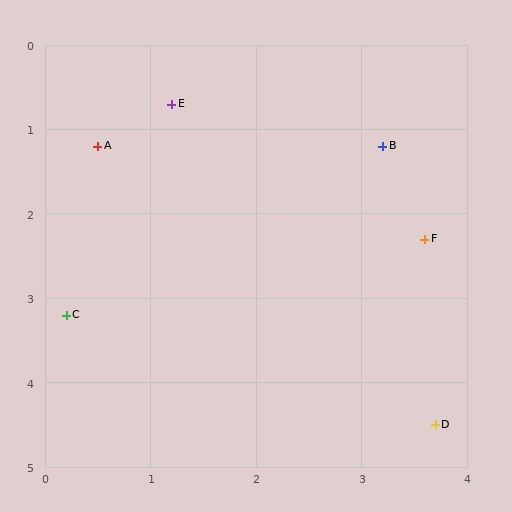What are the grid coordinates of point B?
Point B is at approximately (3.2, 1.2).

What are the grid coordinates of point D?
Point D is at approximately (3.7, 4.5).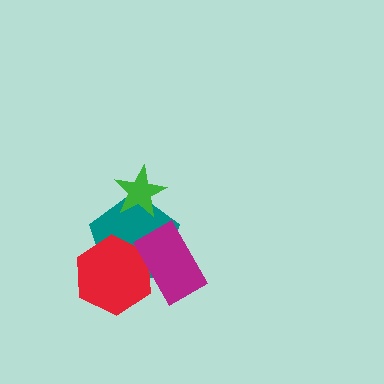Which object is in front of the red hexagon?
The magenta rectangle is in front of the red hexagon.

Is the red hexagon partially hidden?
Yes, it is partially covered by another shape.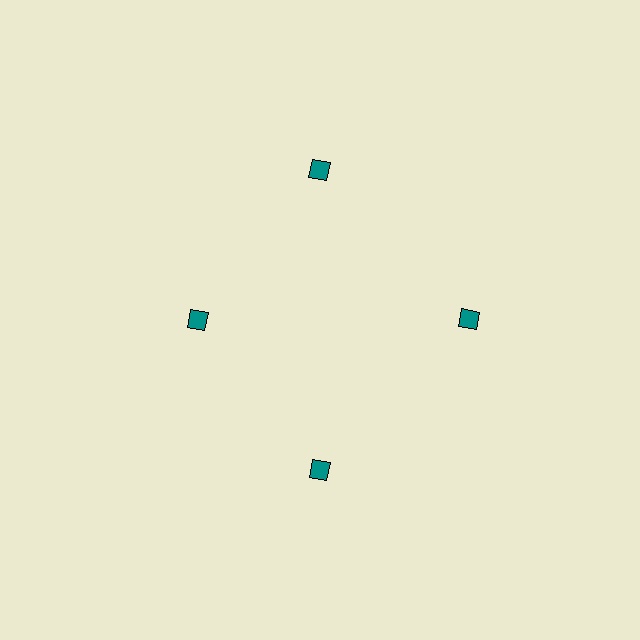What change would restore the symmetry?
The symmetry would be restored by moving it outward, back onto the ring so that all 4 diamonds sit at equal angles and equal distance from the center.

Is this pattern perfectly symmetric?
No. The 4 teal diamonds are arranged in a ring, but one element near the 9 o'clock position is pulled inward toward the center, breaking the 4-fold rotational symmetry.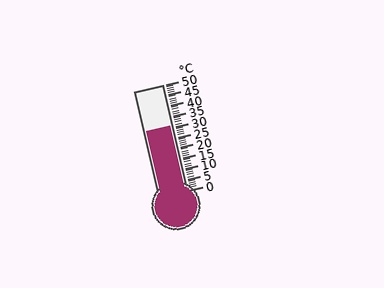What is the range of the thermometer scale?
The thermometer scale ranges from 0°C to 50°C.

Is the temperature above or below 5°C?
The temperature is above 5°C.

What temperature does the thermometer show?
The thermometer shows approximately 31°C.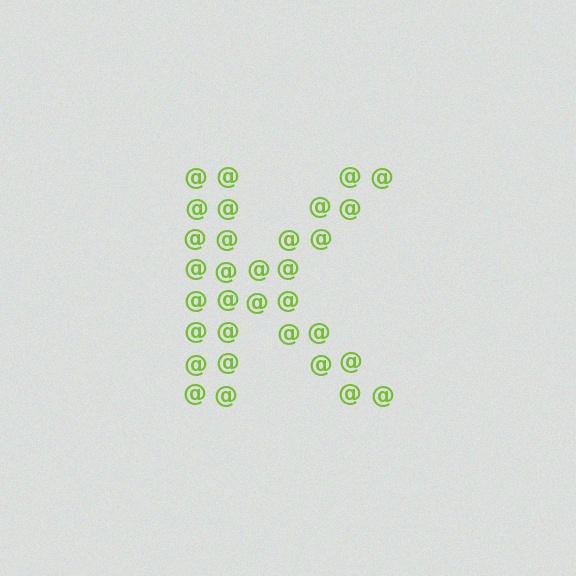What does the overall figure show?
The overall figure shows the letter K.